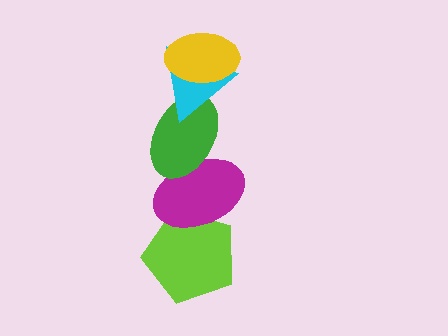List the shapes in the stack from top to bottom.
From top to bottom: the yellow ellipse, the cyan triangle, the green ellipse, the magenta ellipse, the lime pentagon.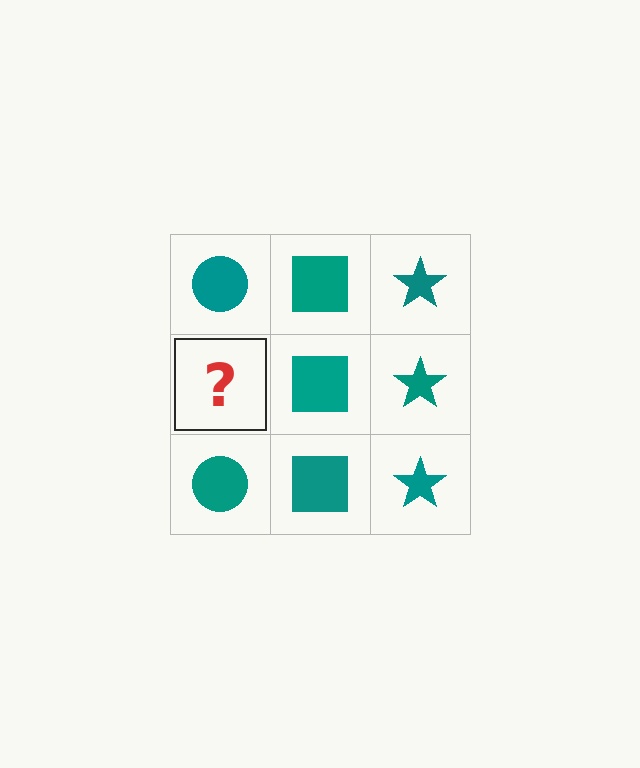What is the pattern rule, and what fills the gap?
The rule is that each column has a consistent shape. The gap should be filled with a teal circle.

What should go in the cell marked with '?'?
The missing cell should contain a teal circle.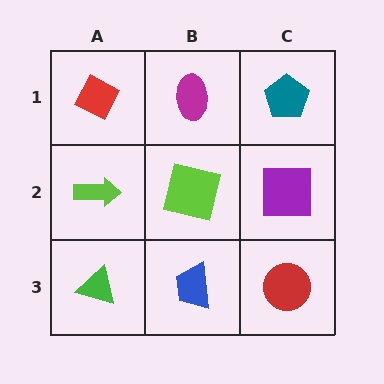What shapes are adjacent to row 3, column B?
A lime square (row 2, column B), a green triangle (row 3, column A), a red circle (row 3, column C).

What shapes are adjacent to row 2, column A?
A red diamond (row 1, column A), a green triangle (row 3, column A), a lime square (row 2, column B).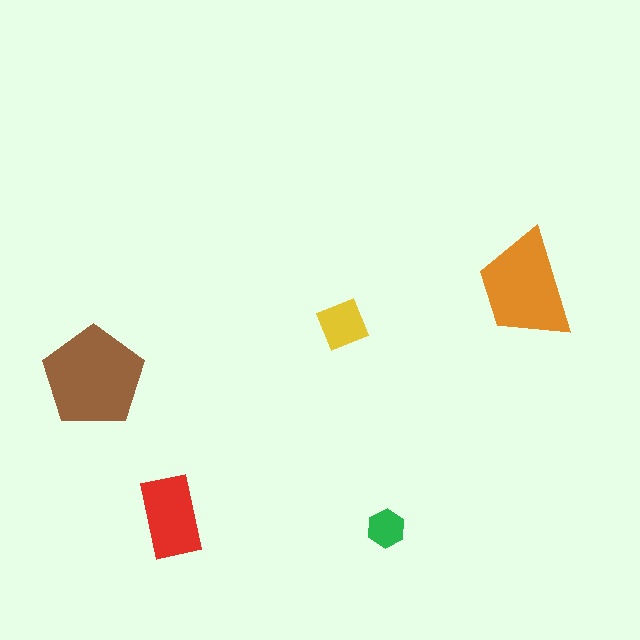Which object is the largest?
The brown pentagon.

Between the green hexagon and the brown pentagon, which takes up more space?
The brown pentagon.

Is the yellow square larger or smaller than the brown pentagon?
Smaller.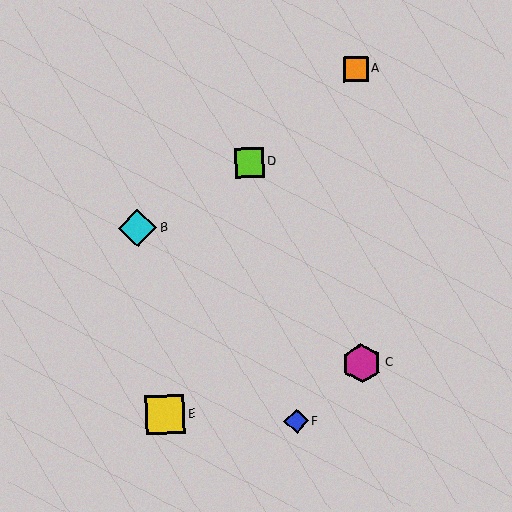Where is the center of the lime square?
The center of the lime square is at (250, 162).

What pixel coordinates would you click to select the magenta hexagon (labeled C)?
Click at (362, 363) to select the magenta hexagon C.